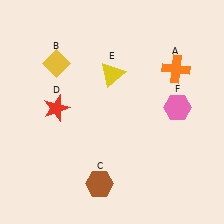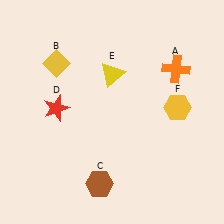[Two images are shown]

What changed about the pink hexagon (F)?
In Image 1, F is pink. In Image 2, it changed to yellow.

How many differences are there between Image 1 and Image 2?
There is 1 difference between the two images.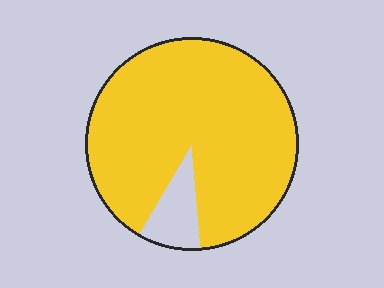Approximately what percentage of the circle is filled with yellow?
Approximately 90%.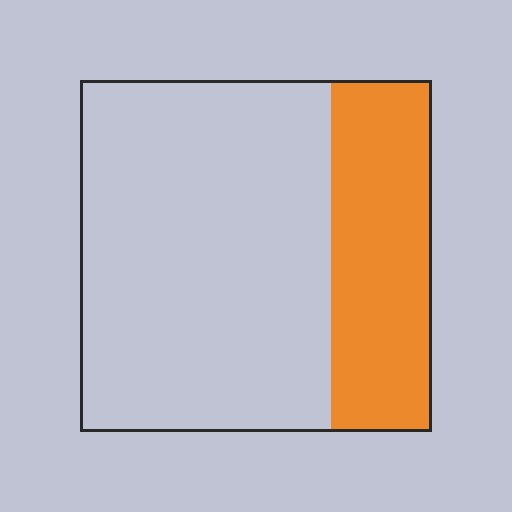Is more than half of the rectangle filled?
No.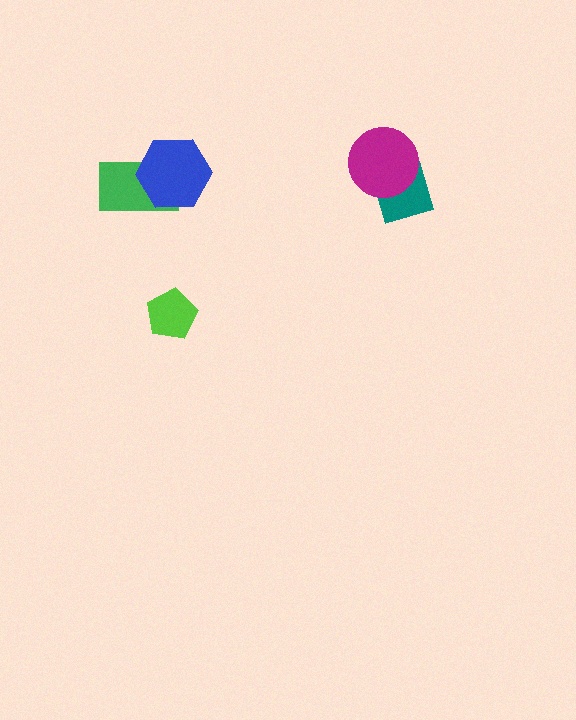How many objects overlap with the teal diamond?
1 object overlaps with the teal diamond.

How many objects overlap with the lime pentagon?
0 objects overlap with the lime pentagon.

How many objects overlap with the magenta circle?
1 object overlaps with the magenta circle.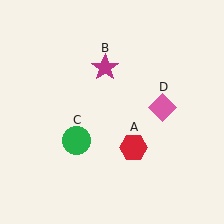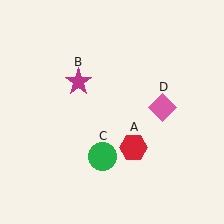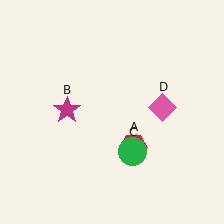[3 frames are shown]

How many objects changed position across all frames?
2 objects changed position: magenta star (object B), green circle (object C).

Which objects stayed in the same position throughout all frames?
Red hexagon (object A) and pink diamond (object D) remained stationary.